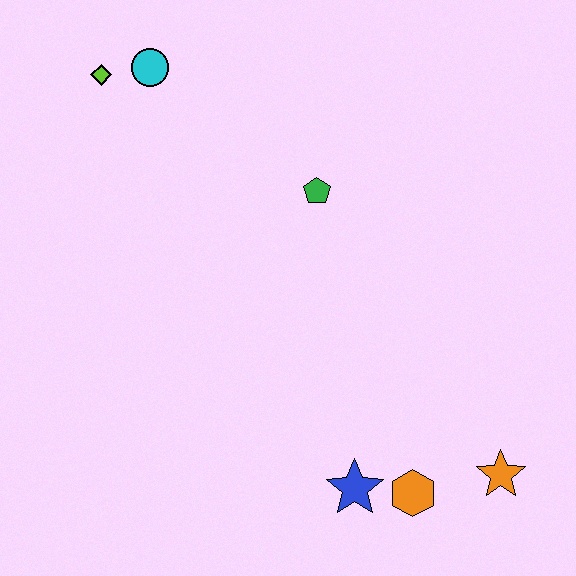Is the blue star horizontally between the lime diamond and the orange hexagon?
Yes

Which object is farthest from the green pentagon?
The orange star is farthest from the green pentagon.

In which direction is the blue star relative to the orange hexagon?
The blue star is to the left of the orange hexagon.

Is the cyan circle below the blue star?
No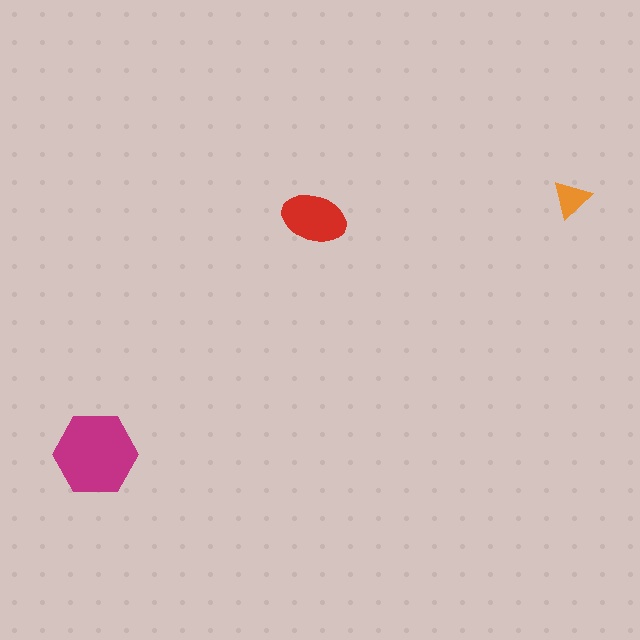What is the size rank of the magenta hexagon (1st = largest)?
1st.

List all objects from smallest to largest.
The orange triangle, the red ellipse, the magenta hexagon.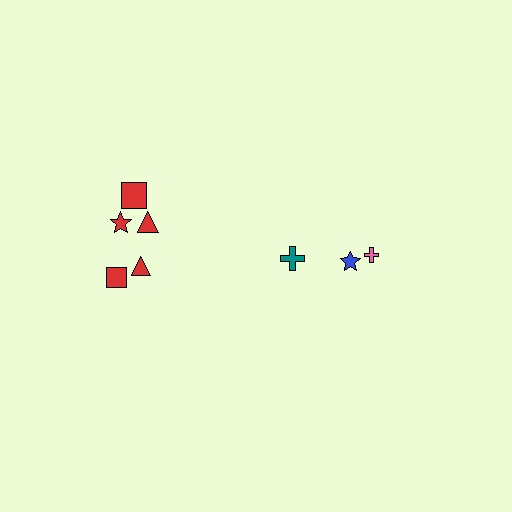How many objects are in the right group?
There are 3 objects.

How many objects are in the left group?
There are 5 objects.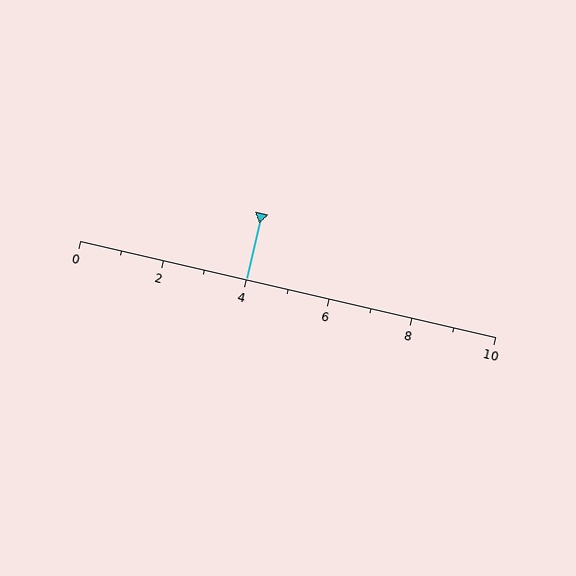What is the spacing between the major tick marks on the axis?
The major ticks are spaced 2 apart.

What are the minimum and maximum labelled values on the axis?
The axis runs from 0 to 10.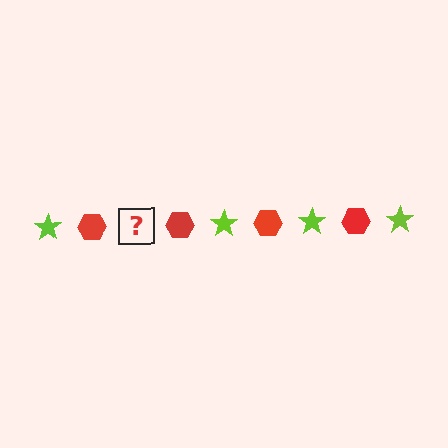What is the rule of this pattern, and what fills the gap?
The rule is that the pattern alternates between lime star and red hexagon. The gap should be filled with a lime star.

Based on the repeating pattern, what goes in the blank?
The blank should be a lime star.